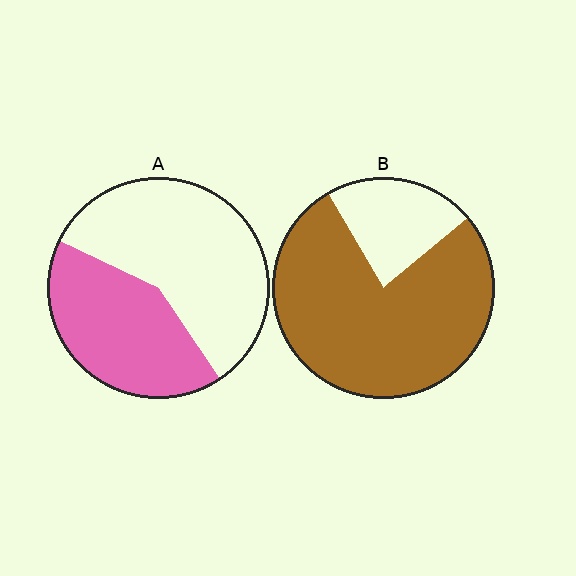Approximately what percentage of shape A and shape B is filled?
A is approximately 40% and B is approximately 80%.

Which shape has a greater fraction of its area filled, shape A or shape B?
Shape B.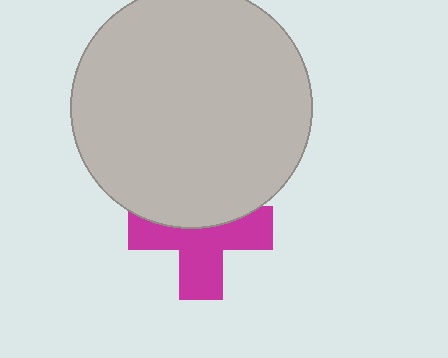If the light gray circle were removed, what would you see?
You would see the complete magenta cross.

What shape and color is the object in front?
The object in front is a light gray circle.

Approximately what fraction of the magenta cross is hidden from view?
Roughly 41% of the magenta cross is hidden behind the light gray circle.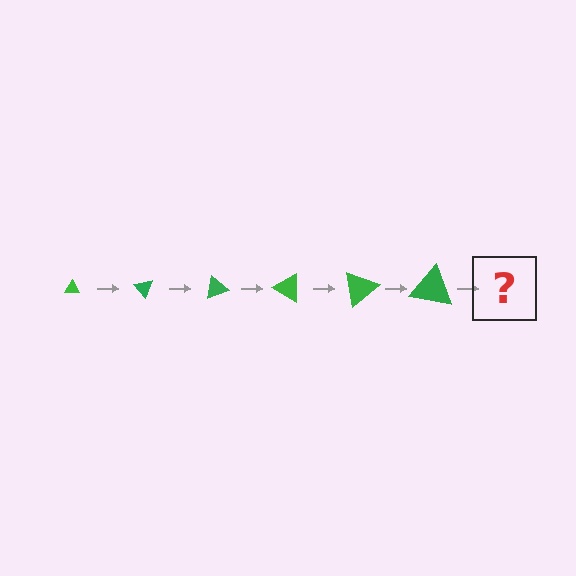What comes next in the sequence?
The next element should be a triangle, larger than the previous one and rotated 300 degrees from the start.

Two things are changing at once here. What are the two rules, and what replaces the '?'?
The two rules are that the triangle grows larger each step and it rotates 50 degrees each step. The '?' should be a triangle, larger than the previous one and rotated 300 degrees from the start.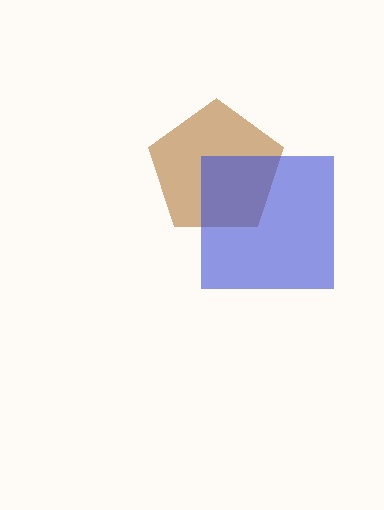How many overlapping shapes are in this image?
There are 2 overlapping shapes in the image.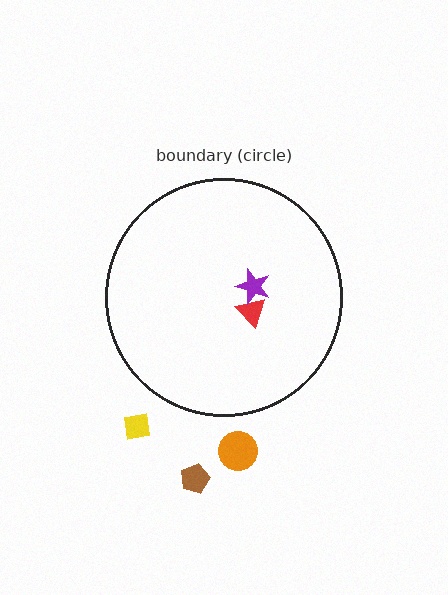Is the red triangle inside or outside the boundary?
Inside.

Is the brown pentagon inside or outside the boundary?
Outside.